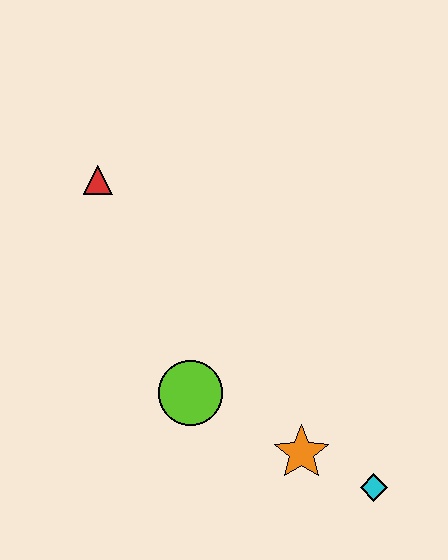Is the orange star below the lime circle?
Yes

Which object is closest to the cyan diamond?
The orange star is closest to the cyan diamond.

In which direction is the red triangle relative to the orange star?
The red triangle is above the orange star.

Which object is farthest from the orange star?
The red triangle is farthest from the orange star.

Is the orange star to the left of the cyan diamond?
Yes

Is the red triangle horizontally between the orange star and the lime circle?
No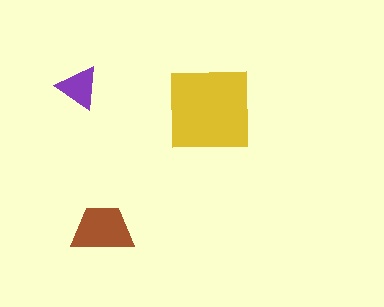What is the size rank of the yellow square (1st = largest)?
1st.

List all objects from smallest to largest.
The purple triangle, the brown trapezoid, the yellow square.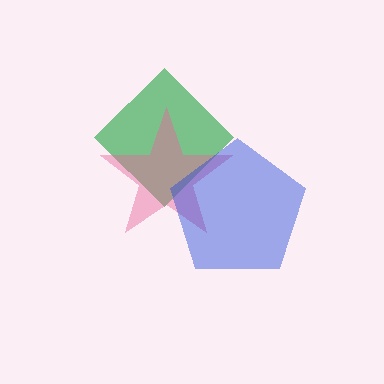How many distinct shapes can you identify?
There are 3 distinct shapes: a green diamond, a pink star, a blue pentagon.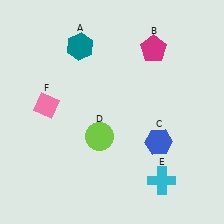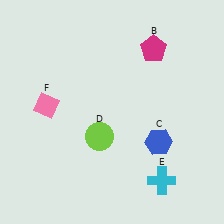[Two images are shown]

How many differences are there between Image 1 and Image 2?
There is 1 difference between the two images.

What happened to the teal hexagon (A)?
The teal hexagon (A) was removed in Image 2. It was in the top-left area of Image 1.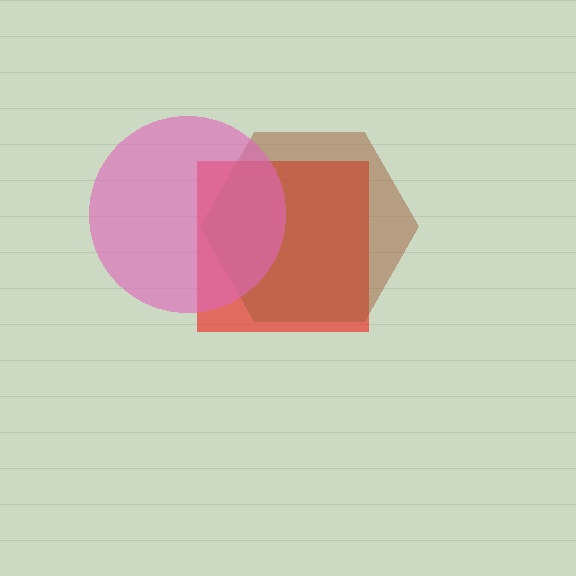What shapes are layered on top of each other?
The layered shapes are: a red square, a brown hexagon, a pink circle.